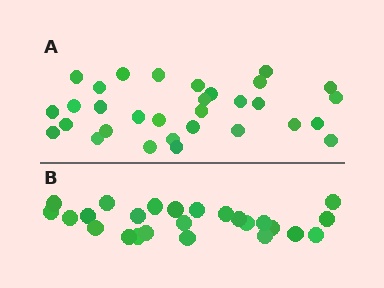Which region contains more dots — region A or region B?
Region A (the top region) has more dots.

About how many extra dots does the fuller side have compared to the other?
Region A has about 6 more dots than region B.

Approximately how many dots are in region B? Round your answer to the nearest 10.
About 20 dots. (The exact count is 25, which rounds to 20.)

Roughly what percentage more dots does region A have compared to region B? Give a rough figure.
About 25% more.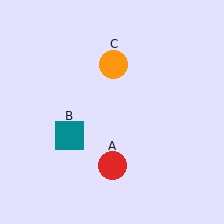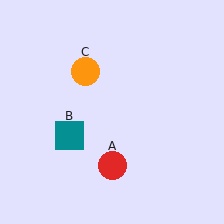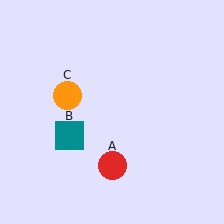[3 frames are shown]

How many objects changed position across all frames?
1 object changed position: orange circle (object C).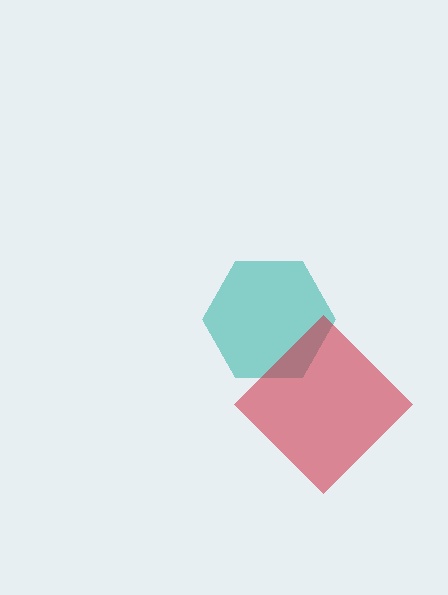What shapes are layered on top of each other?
The layered shapes are: a teal hexagon, a red diamond.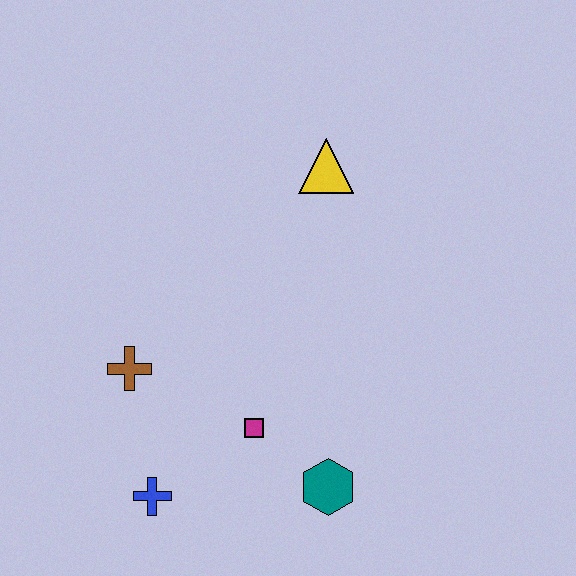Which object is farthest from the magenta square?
The yellow triangle is farthest from the magenta square.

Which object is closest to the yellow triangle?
The magenta square is closest to the yellow triangle.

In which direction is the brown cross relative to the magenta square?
The brown cross is to the left of the magenta square.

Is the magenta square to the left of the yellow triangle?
Yes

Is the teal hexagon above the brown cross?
No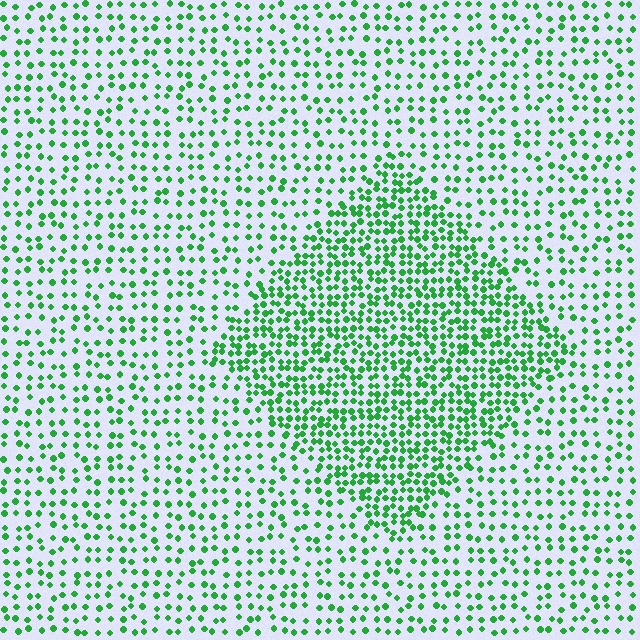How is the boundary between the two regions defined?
The boundary is defined by a change in element density (approximately 2.0x ratio). All elements are the same color, size, and shape.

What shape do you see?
I see a diamond.